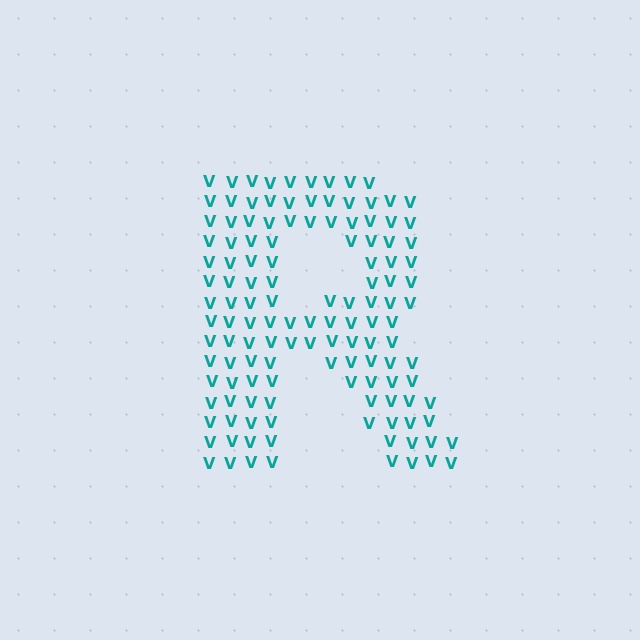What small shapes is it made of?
It is made of small letter V's.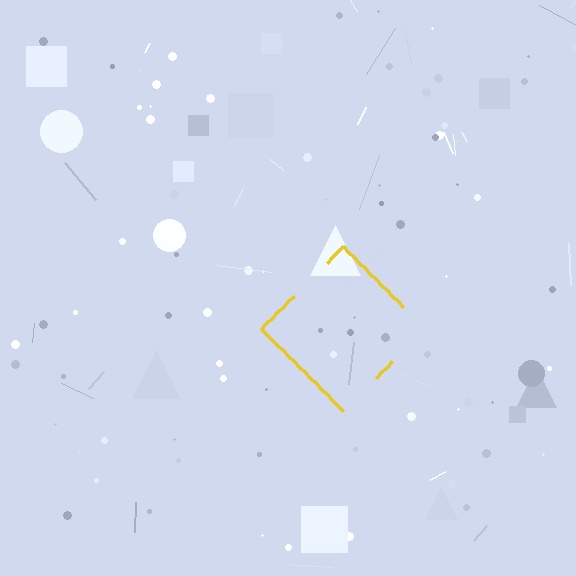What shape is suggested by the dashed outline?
The dashed outline suggests a diamond.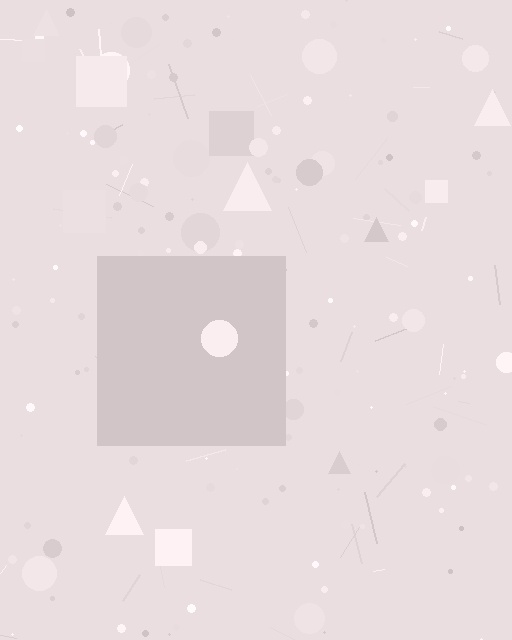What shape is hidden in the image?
A square is hidden in the image.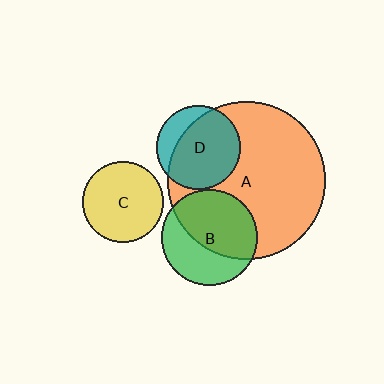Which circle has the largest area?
Circle A (orange).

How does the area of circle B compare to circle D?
Approximately 1.3 times.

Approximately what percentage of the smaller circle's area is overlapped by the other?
Approximately 60%.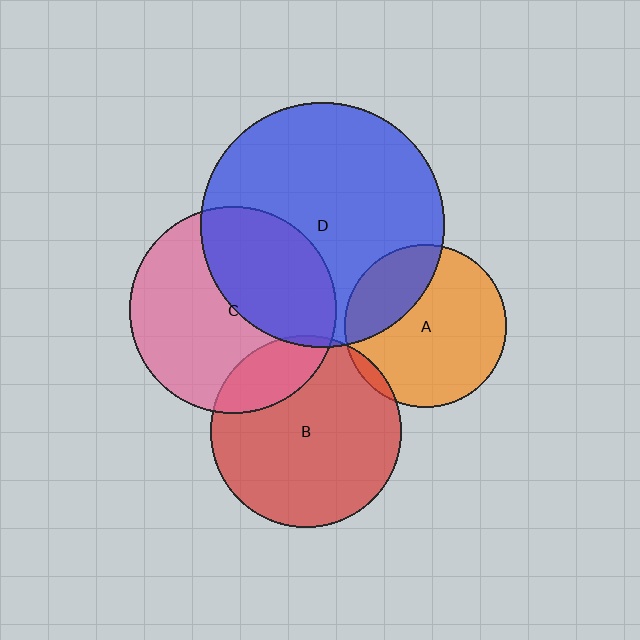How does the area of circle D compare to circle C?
Approximately 1.4 times.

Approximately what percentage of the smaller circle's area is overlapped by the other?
Approximately 25%.